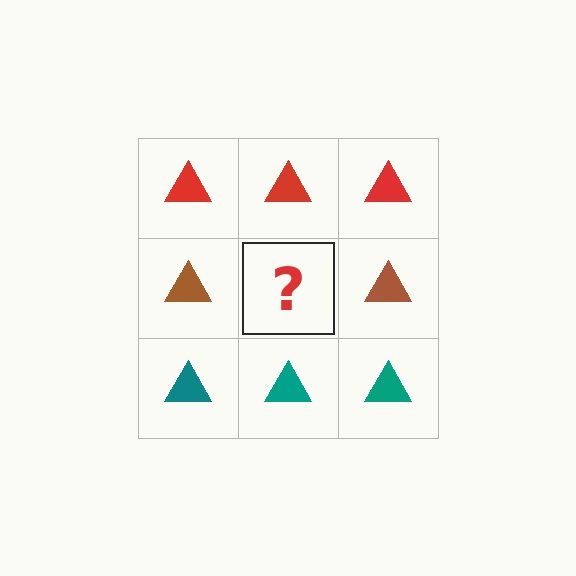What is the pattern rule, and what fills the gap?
The rule is that each row has a consistent color. The gap should be filled with a brown triangle.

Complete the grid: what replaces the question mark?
The question mark should be replaced with a brown triangle.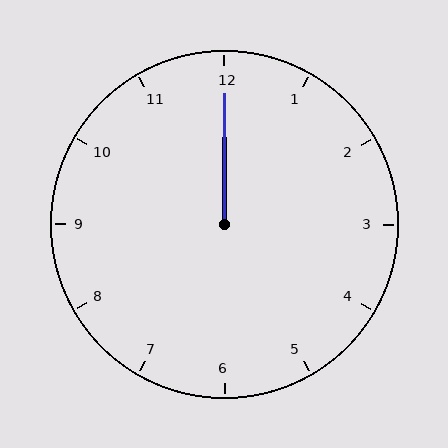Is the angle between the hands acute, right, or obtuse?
It is acute.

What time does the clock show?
12:00.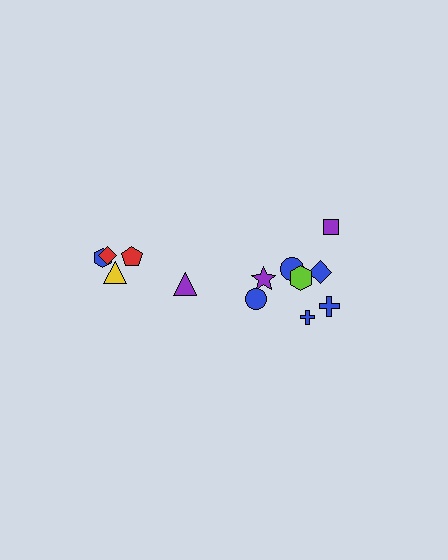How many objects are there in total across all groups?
There are 13 objects.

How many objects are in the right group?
There are 8 objects.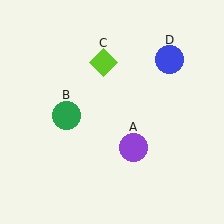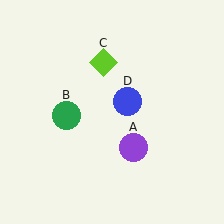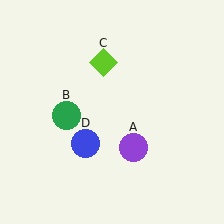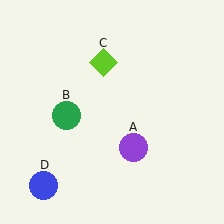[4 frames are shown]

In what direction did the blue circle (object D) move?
The blue circle (object D) moved down and to the left.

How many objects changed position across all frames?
1 object changed position: blue circle (object D).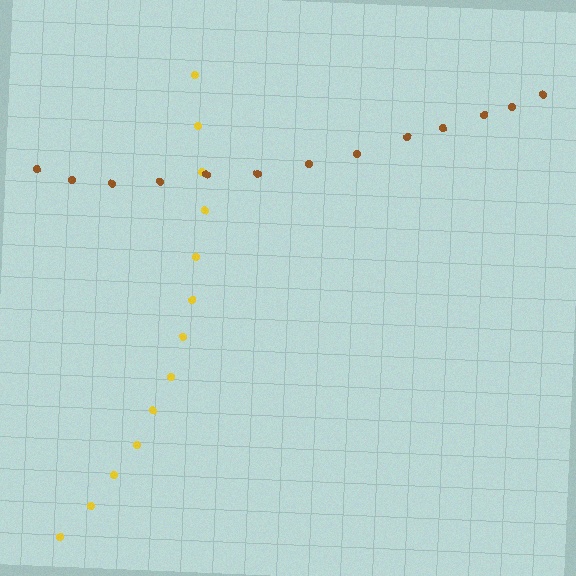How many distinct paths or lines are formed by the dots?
There are 2 distinct paths.